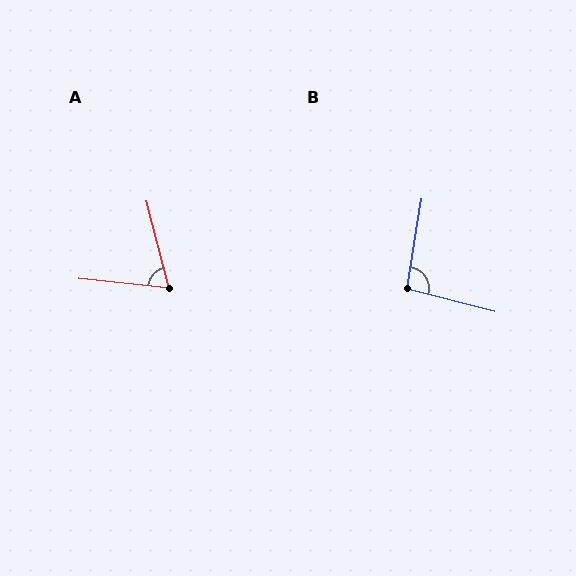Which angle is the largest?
B, at approximately 95 degrees.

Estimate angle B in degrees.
Approximately 95 degrees.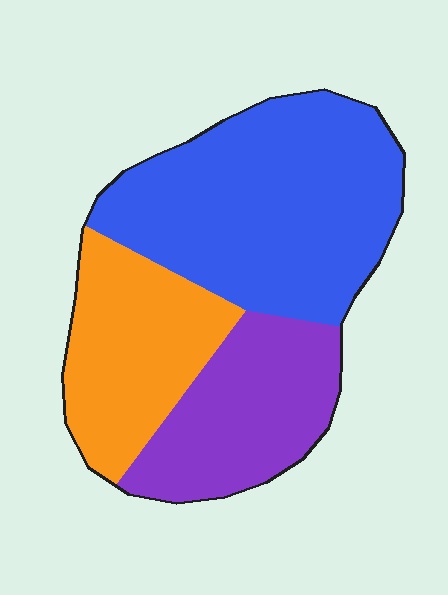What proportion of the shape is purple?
Purple covers around 25% of the shape.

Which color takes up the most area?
Blue, at roughly 50%.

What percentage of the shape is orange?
Orange takes up between a quarter and a half of the shape.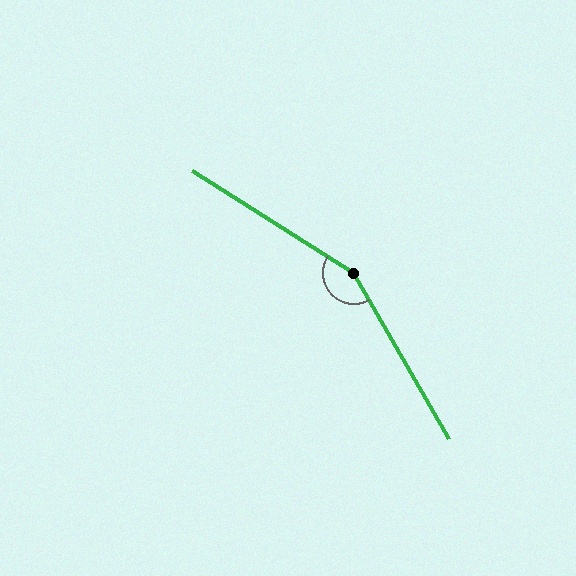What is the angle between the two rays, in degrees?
Approximately 152 degrees.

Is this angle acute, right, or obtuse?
It is obtuse.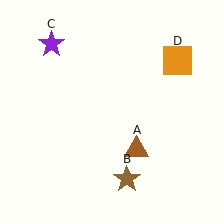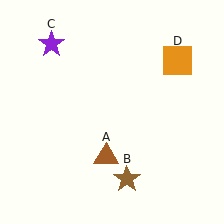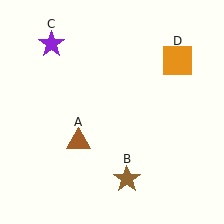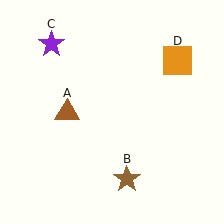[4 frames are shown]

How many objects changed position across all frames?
1 object changed position: brown triangle (object A).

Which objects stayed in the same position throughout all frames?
Brown star (object B) and purple star (object C) and orange square (object D) remained stationary.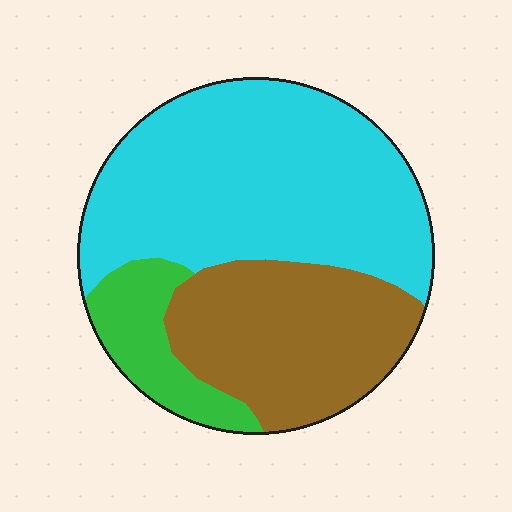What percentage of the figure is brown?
Brown takes up between a sixth and a third of the figure.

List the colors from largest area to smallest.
From largest to smallest: cyan, brown, green.